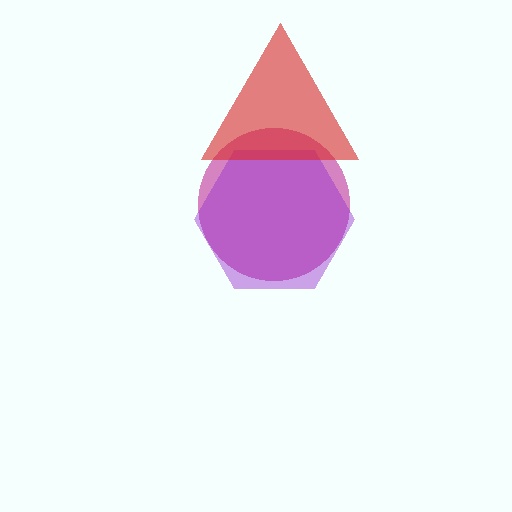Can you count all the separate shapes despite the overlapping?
Yes, there are 3 separate shapes.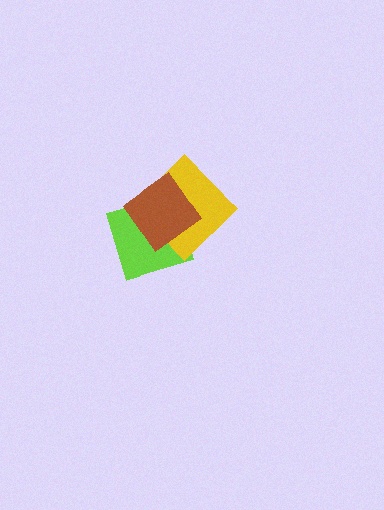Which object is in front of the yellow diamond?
The brown diamond is in front of the yellow diamond.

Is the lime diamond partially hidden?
Yes, it is partially covered by another shape.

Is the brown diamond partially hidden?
No, no other shape covers it.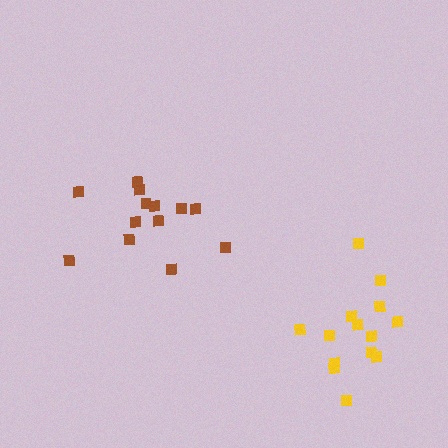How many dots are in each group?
Group 1: 13 dots, Group 2: 14 dots (27 total).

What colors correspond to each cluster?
The clusters are colored: brown, yellow.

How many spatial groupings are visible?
There are 2 spatial groupings.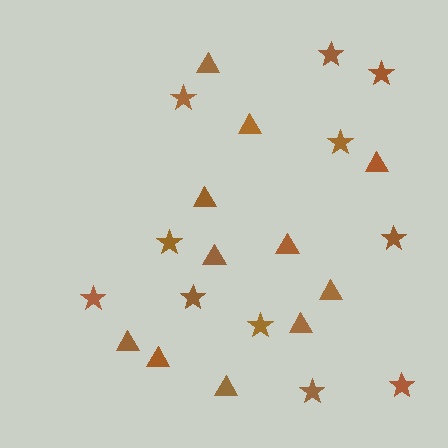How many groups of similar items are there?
There are 2 groups: one group of triangles (11) and one group of stars (11).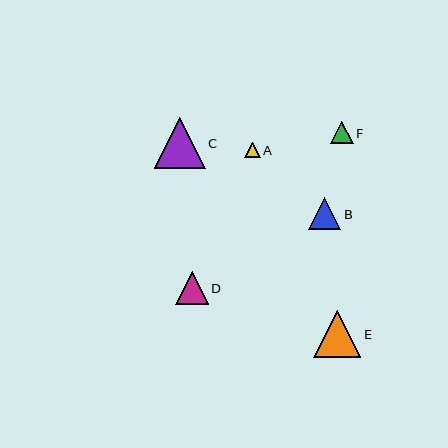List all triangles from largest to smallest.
From largest to smallest: C, E, D, B, F, A.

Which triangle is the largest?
Triangle C is the largest with a size of approximately 51 pixels.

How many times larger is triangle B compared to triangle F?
Triangle B is approximately 1.4 times the size of triangle F.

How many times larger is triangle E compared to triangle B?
Triangle E is approximately 1.4 times the size of triangle B.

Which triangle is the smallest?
Triangle A is the smallest with a size of approximately 15 pixels.